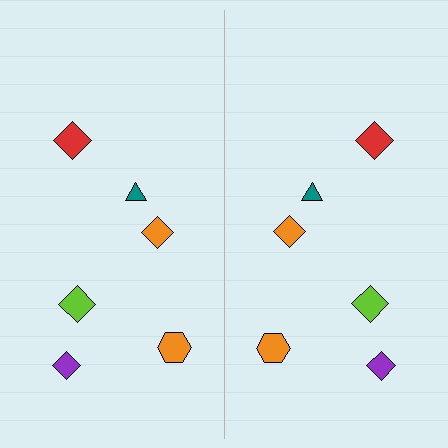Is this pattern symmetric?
Yes, this pattern has bilateral (reflection) symmetry.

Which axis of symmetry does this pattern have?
The pattern has a vertical axis of symmetry running through the center of the image.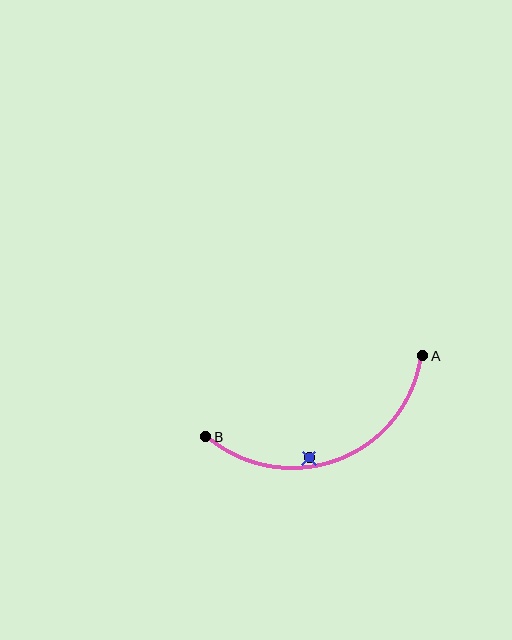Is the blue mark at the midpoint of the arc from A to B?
No — the blue mark does not lie on the arc at all. It sits slightly inside the curve.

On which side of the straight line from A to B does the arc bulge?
The arc bulges below the straight line connecting A and B.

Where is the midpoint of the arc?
The arc midpoint is the point on the curve farthest from the straight line joining A and B. It sits below that line.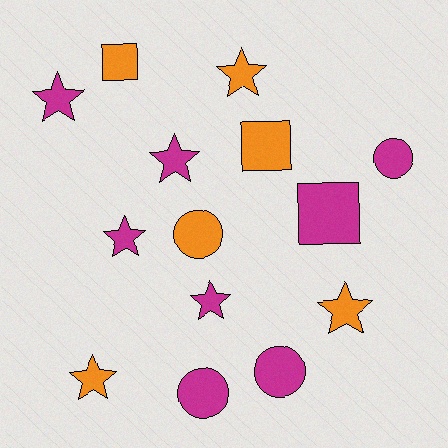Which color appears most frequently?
Magenta, with 8 objects.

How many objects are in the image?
There are 14 objects.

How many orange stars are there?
There are 3 orange stars.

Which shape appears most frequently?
Star, with 7 objects.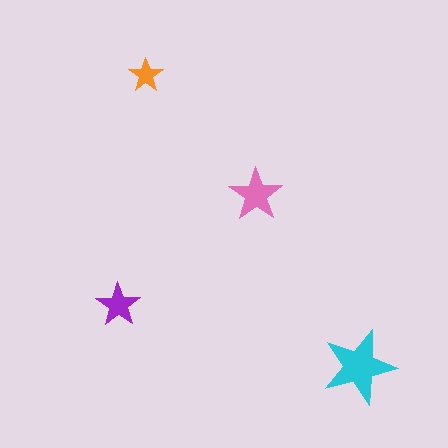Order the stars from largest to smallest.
the cyan one, the pink one, the purple one, the orange one.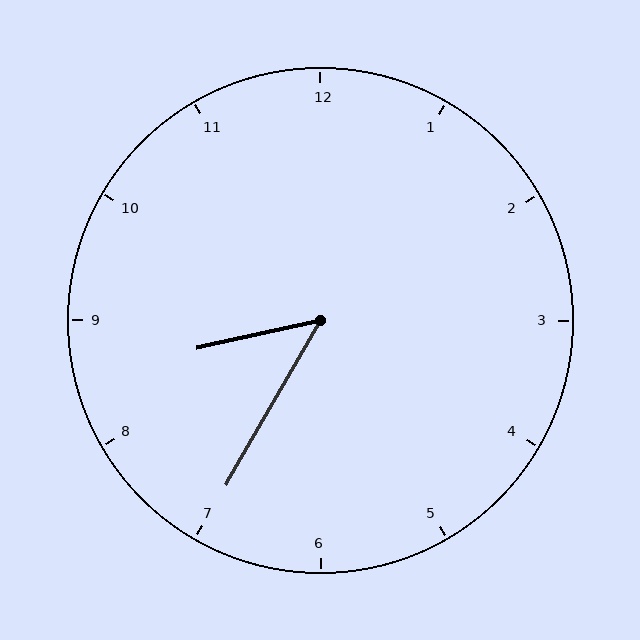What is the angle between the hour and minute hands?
Approximately 48 degrees.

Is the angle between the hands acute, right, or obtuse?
It is acute.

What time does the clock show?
8:35.